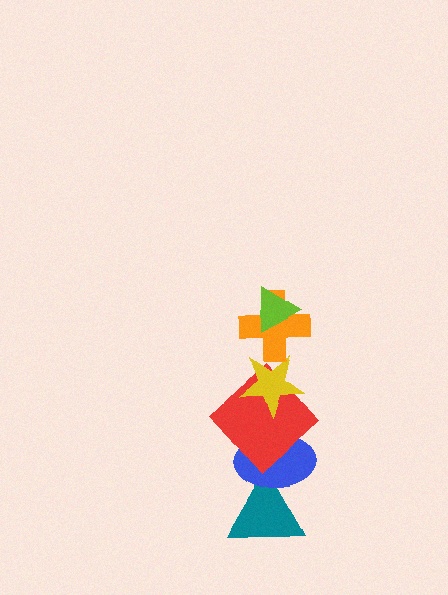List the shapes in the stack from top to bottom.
From top to bottom: the lime triangle, the orange cross, the yellow star, the red diamond, the blue ellipse, the teal triangle.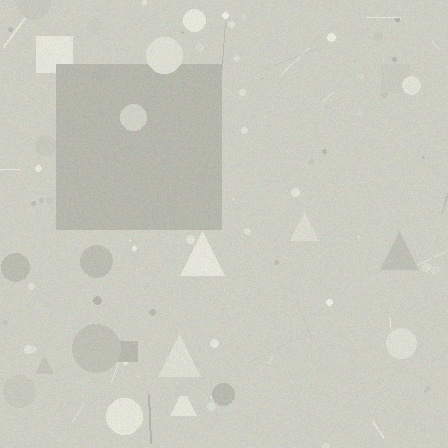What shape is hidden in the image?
A square is hidden in the image.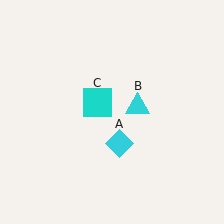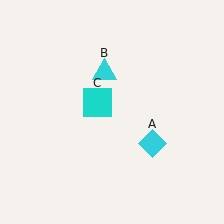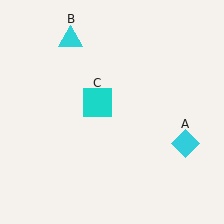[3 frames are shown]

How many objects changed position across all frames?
2 objects changed position: cyan diamond (object A), cyan triangle (object B).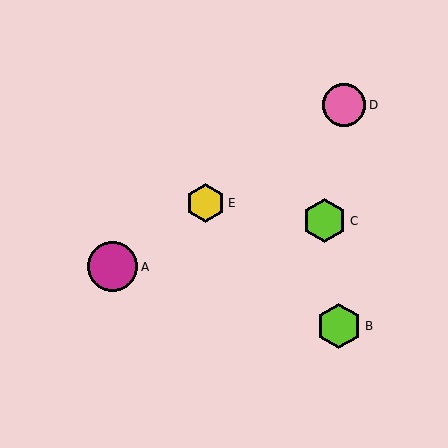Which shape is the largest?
The magenta circle (labeled A) is the largest.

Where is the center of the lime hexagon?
The center of the lime hexagon is at (325, 221).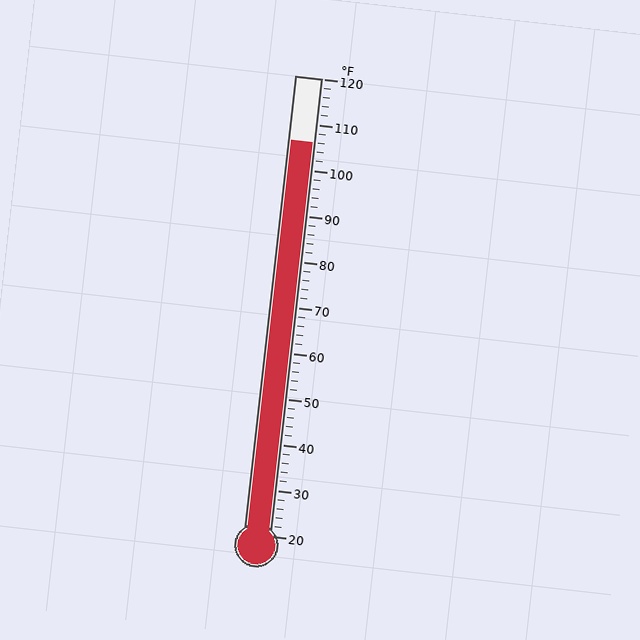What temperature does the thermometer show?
The thermometer shows approximately 106°F.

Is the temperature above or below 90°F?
The temperature is above 90°F.